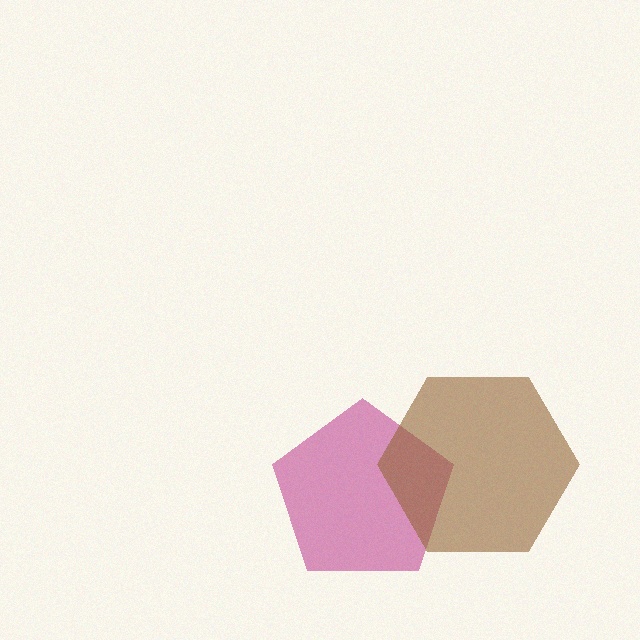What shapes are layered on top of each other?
The layered shapes are: a magenta pentagon, a brown hexagon.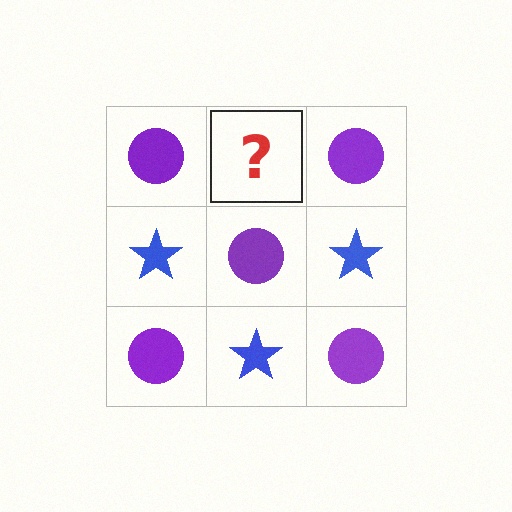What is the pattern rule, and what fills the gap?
The rule is that it alternates purple circle and blue star in a checkerboard pattern. The gap should be filled with a blue star.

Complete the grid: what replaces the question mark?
The question mark should be replaced with a blue star.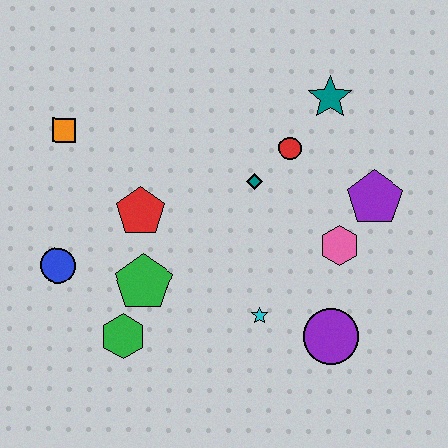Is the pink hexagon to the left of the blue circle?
No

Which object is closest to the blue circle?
The green pentagon is closest to the blue circle.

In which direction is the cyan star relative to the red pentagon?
The cyan star is to the right of the red pentagon.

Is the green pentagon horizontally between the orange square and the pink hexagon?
Yes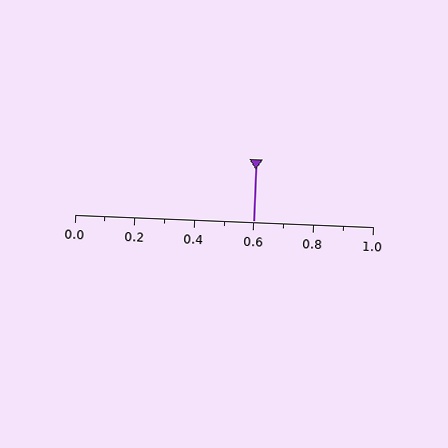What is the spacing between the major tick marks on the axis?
The major ticks are spaced 0.2 apart.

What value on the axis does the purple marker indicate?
The marker indicates approximately 0.6.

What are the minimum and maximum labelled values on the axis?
The axis runs from 0.0 to 1.0.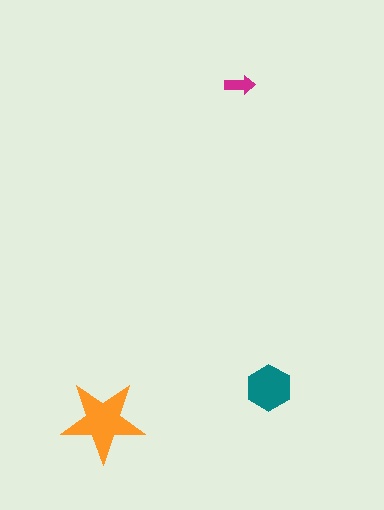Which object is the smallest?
The magenta arrow.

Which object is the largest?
The orange star.